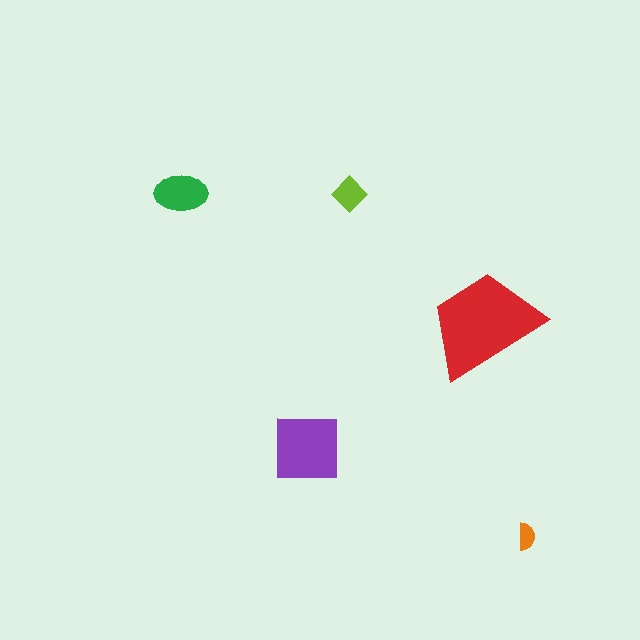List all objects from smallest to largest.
The orange semicircle, the lime diamond, the green ellipse, the purple square, the red trapezoid.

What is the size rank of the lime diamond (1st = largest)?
4th.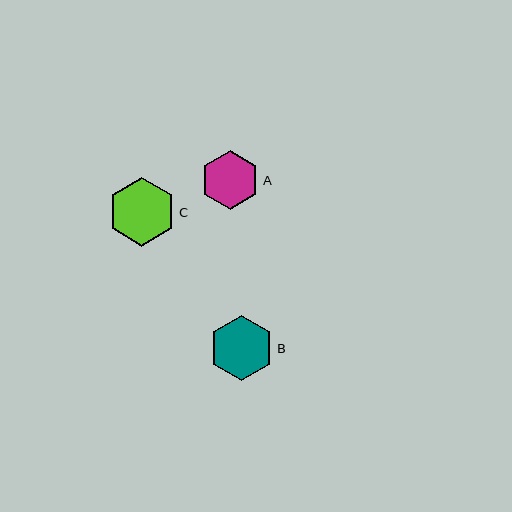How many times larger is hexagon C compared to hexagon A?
Hexagon C is approximately 1.2 times the size of hexagon A.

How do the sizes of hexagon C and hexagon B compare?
Hexagon C and hexagon B are approximately the same size.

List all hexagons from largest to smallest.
From largest to smallest: C, B, A.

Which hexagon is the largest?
Hexagon C is the largest with a size of approximately 69 pixels.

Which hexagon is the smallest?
Hexagon A is the smallest with a size of approximately 59 pixels.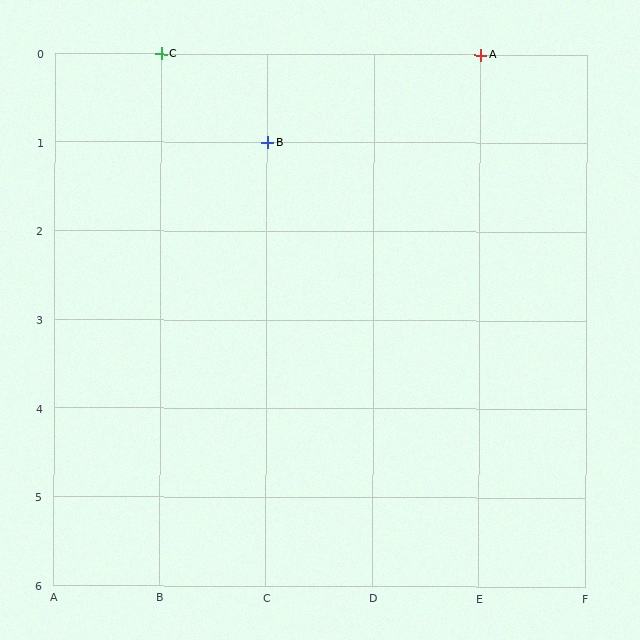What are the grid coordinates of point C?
Point C is at grid coordinates (B, 0).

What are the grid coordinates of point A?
Point A is at grid coordinates (E, 0).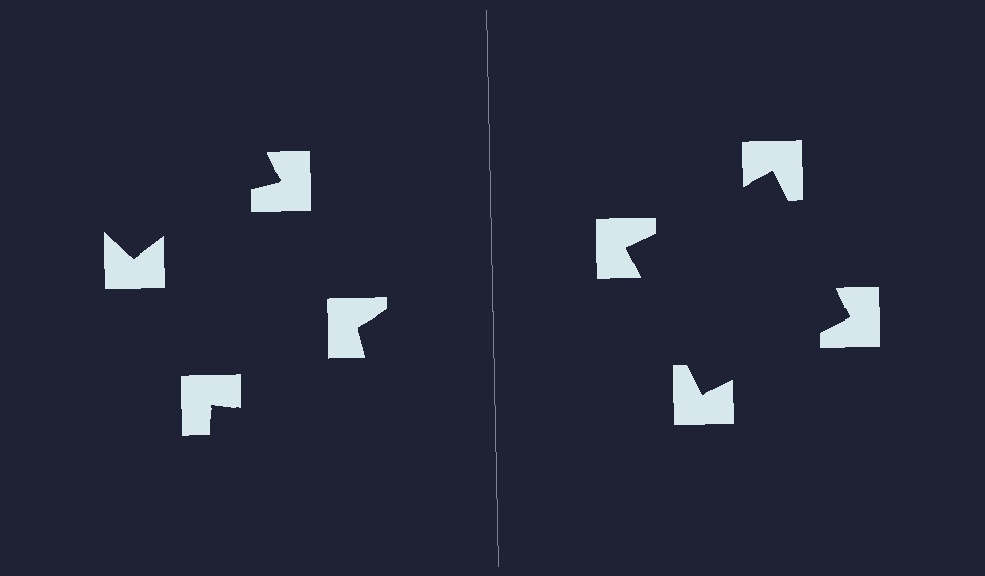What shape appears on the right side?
An illusory square.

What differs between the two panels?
The notched squares are positioned identically on both sides; only the wedge orientations differ. On the right they align to a square; on the left they are misaligned.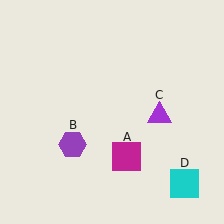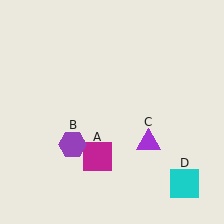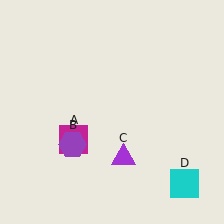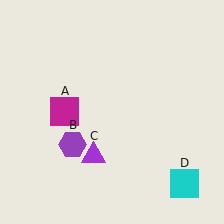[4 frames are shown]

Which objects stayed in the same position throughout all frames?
Purple hexagon (object B) and cyan square (object D) remained stationary.